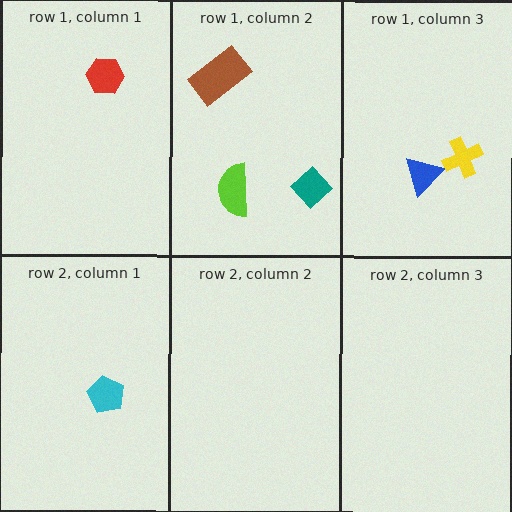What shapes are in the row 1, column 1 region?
The red hexagon.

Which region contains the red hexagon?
The row 1, column 1 region.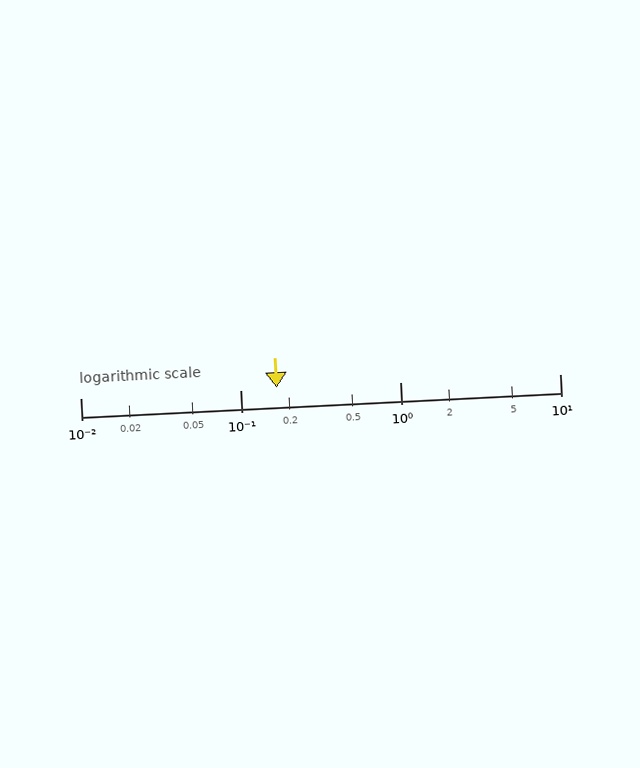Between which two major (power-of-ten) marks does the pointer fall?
The pointer is between 0.1 and 1.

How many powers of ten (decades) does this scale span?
The scale spans 3 decades, from 0.01 to 10.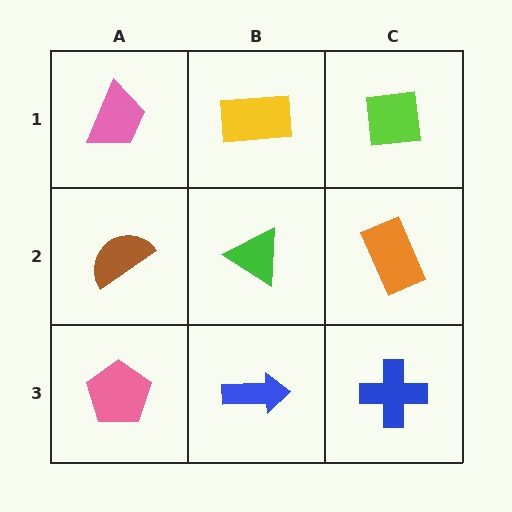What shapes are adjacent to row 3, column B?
A green triangle (row 2, column B), a pink pentagon (row 3, column A), a blue cross (row 3, column C).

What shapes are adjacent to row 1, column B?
A green triangle (row 2, column B), a pink trapezoid (row 1, column A), a lime square (row 1, column C).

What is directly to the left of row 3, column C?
A blue arrow.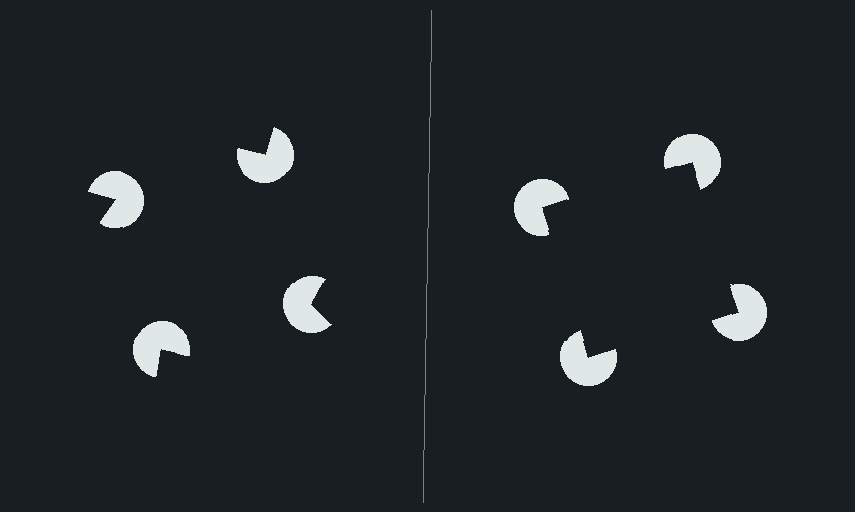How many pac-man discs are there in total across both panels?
8 — 4 on each side.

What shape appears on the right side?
An illusory square.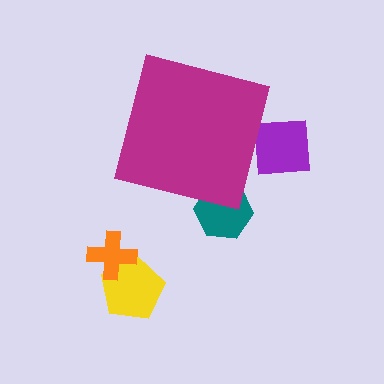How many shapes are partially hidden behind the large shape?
2 shapes are partially hidden.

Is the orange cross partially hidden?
No, the orange cross is fully visible.